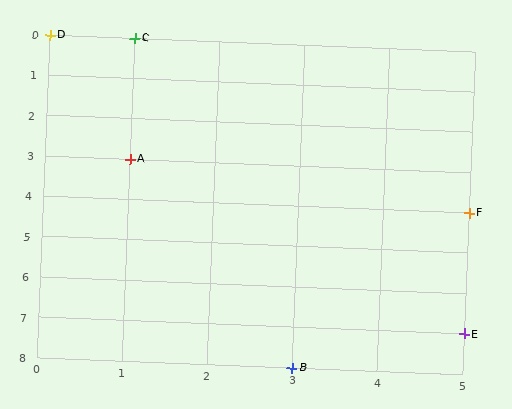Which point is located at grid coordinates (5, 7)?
Point E is at (5, 7).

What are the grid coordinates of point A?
Point A is at grid coordinates (1, 3).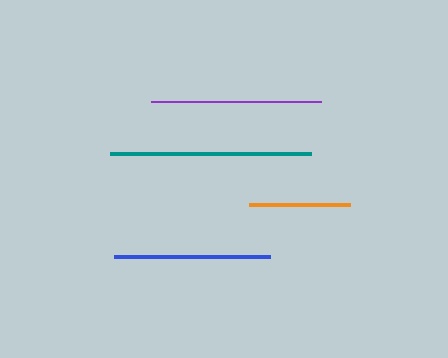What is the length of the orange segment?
The orange segment is approximately 101 pixels long.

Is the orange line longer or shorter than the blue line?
The blue line is longer than the orange line.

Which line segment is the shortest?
The orange line is the shortest at approximately 101 pixels.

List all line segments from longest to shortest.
From longest to shortest: teal, purple, blue, orange.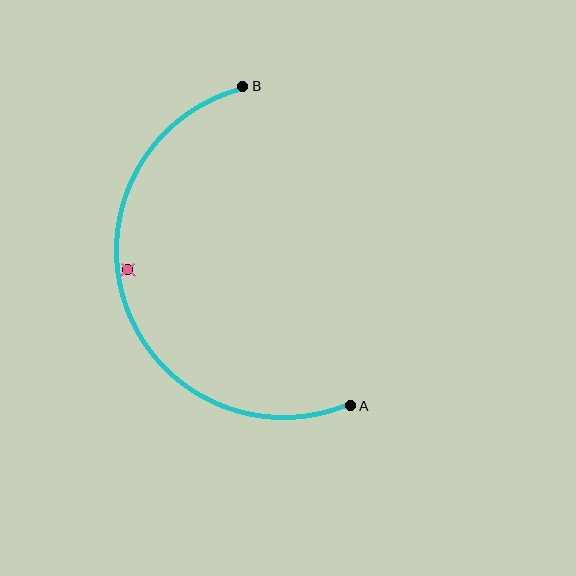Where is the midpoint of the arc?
The arc midpoint is the point on the curve farthest from the straight line joining A and B. It sits to the left of that line.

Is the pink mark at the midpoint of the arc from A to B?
No — the pink mark does not lie on the arc at all. It sits slightly inside the curve.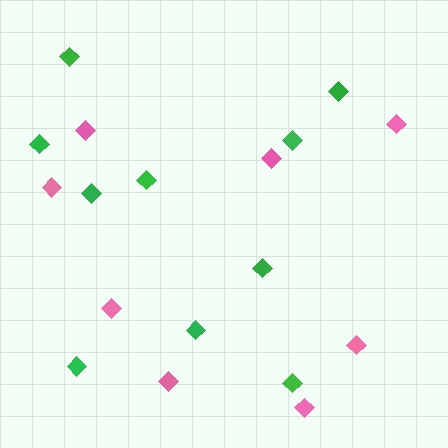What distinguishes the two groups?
There are 2 groups: one group of green diamonds (10) and one group of pink diamonds (8).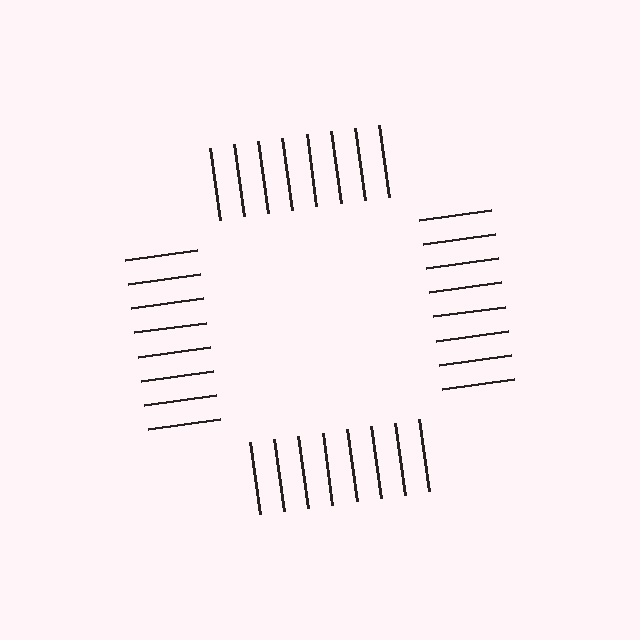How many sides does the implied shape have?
4 sides — the line-ends trace a square.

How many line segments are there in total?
32 — 8 along each of the 4 edges.